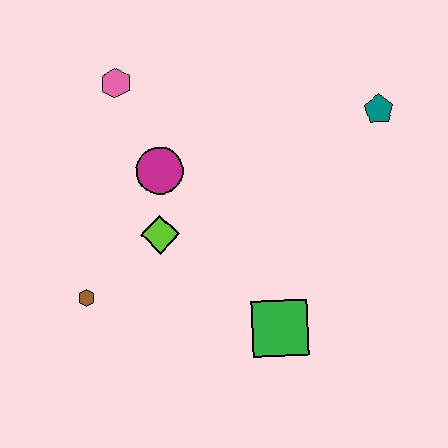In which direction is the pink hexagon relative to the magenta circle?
The pink hexagon is above the magenta circle.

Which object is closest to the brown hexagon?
The lime diamond is closest to the brown hexagon.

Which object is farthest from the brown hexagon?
The teal pentagon is farthest from the brown hexagon.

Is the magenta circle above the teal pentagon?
No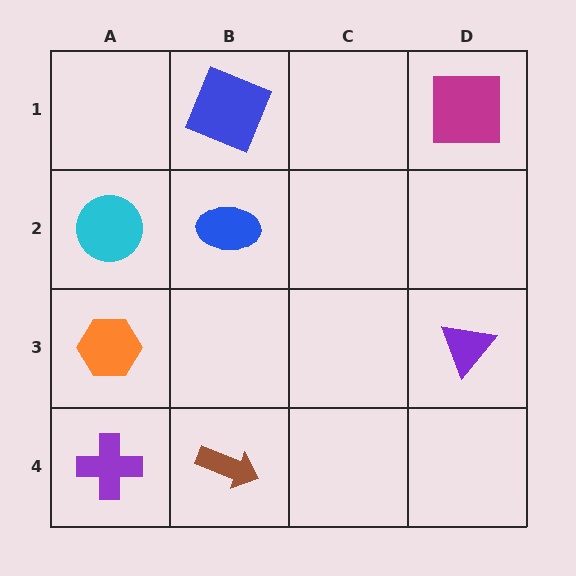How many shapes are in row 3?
2 shapes.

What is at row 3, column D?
A purple triangle.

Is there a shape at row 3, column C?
No, that cell is empty.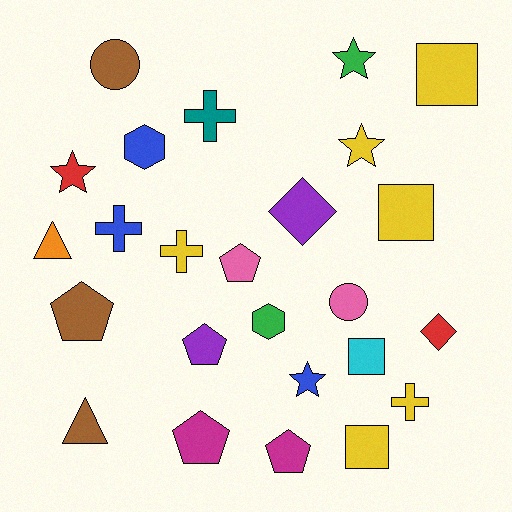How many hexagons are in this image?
There are 2 hexagons.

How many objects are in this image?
There are 25 objects.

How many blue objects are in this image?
There are 3 blue objects.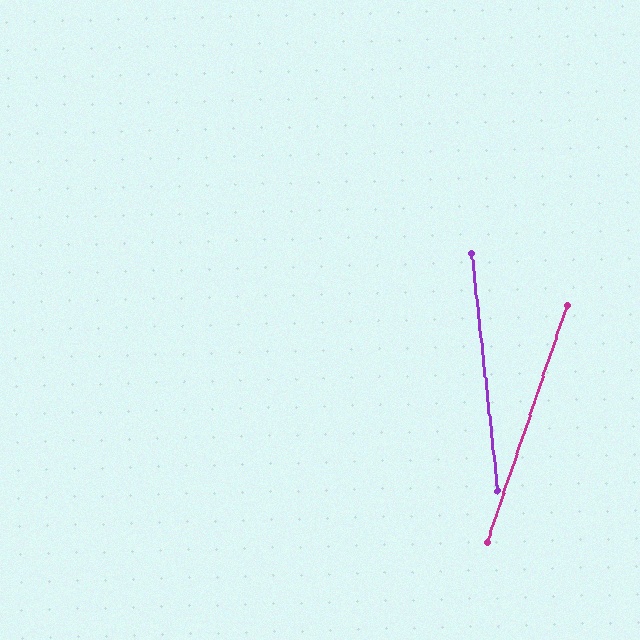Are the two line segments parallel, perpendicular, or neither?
Neither parallel nor perpendicular — they differ by about 25°.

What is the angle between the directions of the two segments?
Approximately 25 degrees.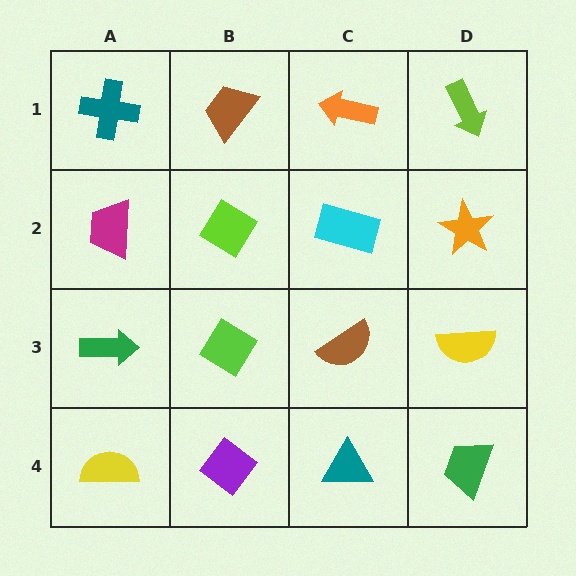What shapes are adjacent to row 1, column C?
A cyan rectangle (row 2, column C), a brown trapezoid (row 1, column B), a lime arrow (row 1, column D).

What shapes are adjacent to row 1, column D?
An orange star (row 2, column D), an orange arrow (row 1, column C).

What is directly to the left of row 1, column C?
A brown trapezoid.